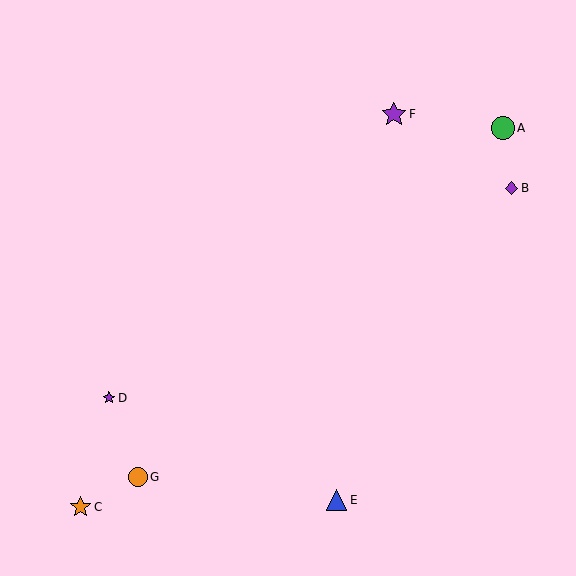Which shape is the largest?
The purple star (labeled F) is the largest.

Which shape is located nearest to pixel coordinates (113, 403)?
The purple star (labeled D) at (109, 398) is nearest to that location.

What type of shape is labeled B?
Shape B is a purple diamond.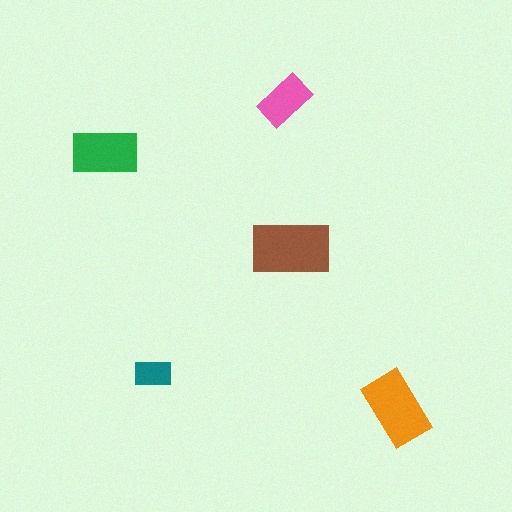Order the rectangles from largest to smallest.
the brown one, the orange one, the green one, the pink one, the teal one.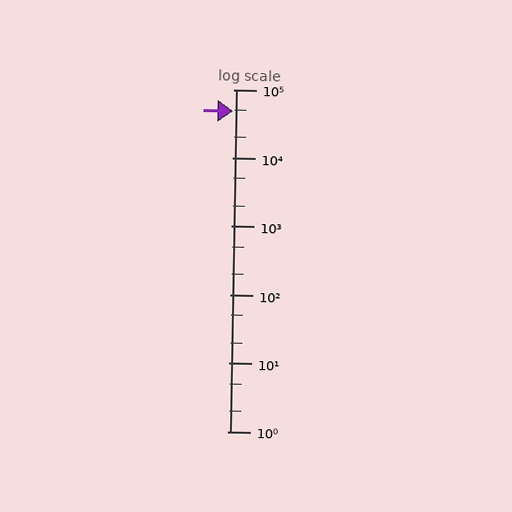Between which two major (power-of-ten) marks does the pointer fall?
The pointer is between 10000 and 100000.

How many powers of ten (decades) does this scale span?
The scale spans 5 decades, from 1 to 100000.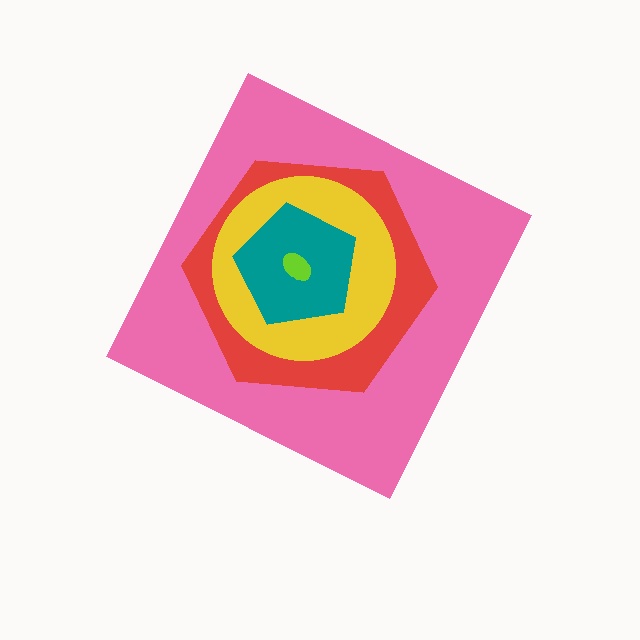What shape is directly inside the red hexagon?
The yellow circle.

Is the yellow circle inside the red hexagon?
Yes.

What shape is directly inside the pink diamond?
The red hexagon.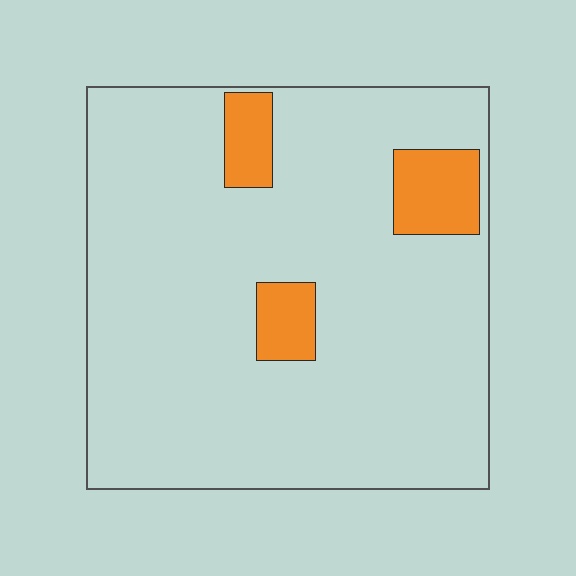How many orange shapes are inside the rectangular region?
3.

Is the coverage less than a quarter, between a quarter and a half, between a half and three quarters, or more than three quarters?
Less than a quarter.